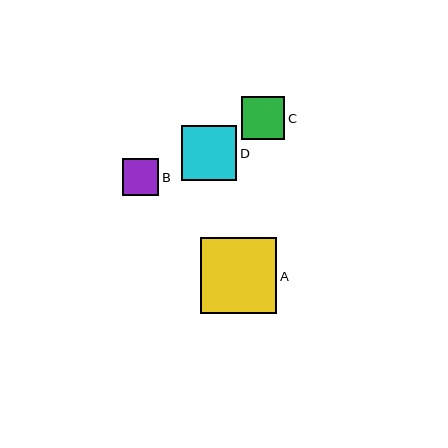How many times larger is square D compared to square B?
Square D is approximately 1.5 times the size of square B.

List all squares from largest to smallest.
From largest to smallest: A, D, C, B.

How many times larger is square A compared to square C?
Square A is approximately 1.8 times the size of square C.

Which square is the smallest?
Square B is the smallest with a size of approximately 37 pixels.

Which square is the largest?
Square A is the largest with a size of approximately 76 pixels.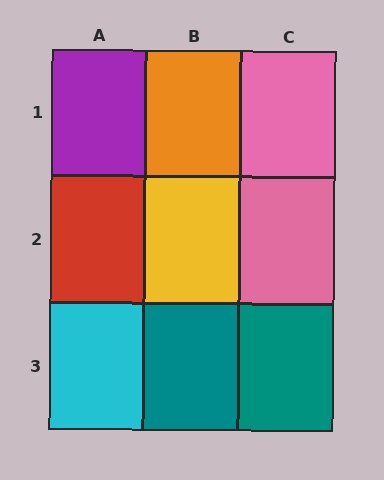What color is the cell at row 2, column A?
Red.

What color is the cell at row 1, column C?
Pink.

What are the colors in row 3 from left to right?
Cyan, teal, teal.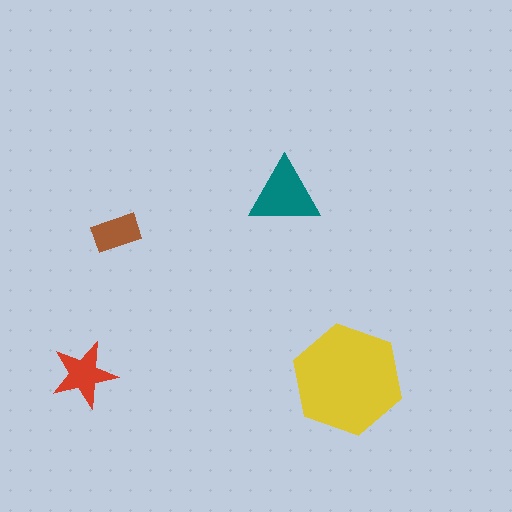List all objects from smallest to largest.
The brown rectangle, the red star, the teal triangle, the yellow hexagon.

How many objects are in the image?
There are 4 objects in the image.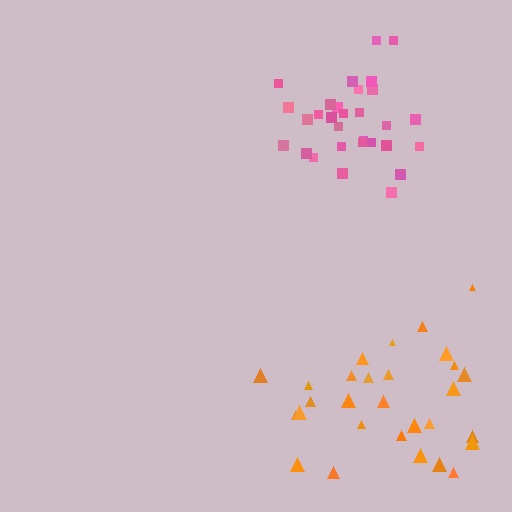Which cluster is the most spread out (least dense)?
Orange.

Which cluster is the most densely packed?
Pink.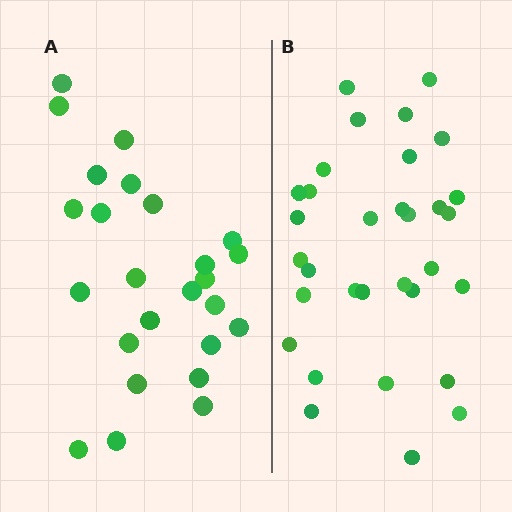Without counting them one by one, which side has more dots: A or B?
Region B (the right region) has more dots.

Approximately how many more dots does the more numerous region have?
Region B has roughly 8 or so more dots than region A.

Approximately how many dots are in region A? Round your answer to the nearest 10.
About 20 dots. (The exact count is 25, which rounds to 20.)